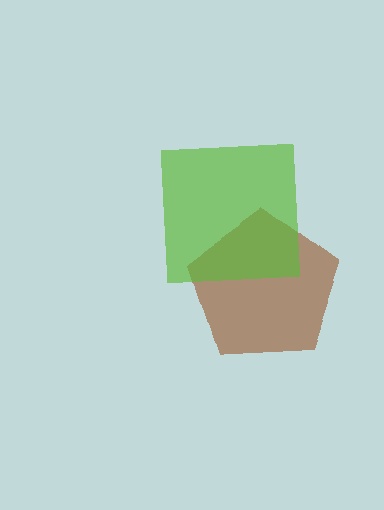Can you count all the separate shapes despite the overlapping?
Yes, there are 2 separate shapes.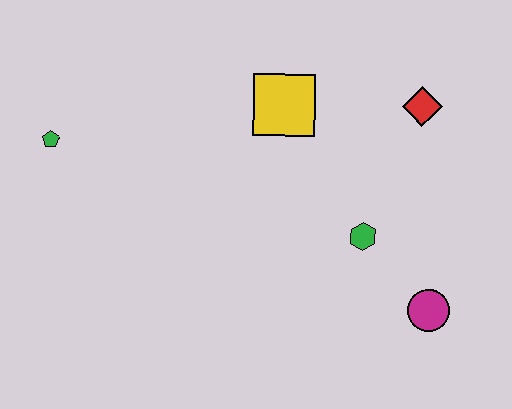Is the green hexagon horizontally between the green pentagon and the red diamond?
Yes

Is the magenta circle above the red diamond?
No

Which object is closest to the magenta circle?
The green hexagon is closest to the magenta circle.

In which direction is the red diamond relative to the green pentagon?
The red diamond is to the right of the green pentagon.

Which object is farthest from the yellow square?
The magenta circle is farthest from the yellow square.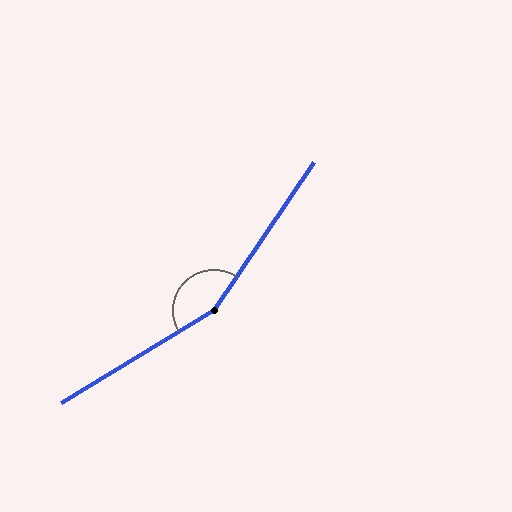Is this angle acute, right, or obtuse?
It is obtuse.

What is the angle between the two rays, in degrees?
Approximately 156 degrees.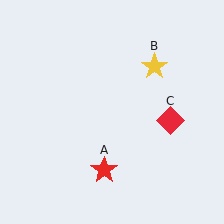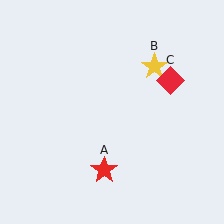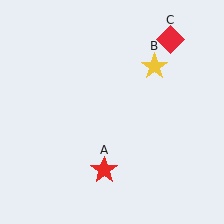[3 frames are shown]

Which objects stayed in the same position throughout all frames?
Red star (object A) and yellow star (object B) remained stationary.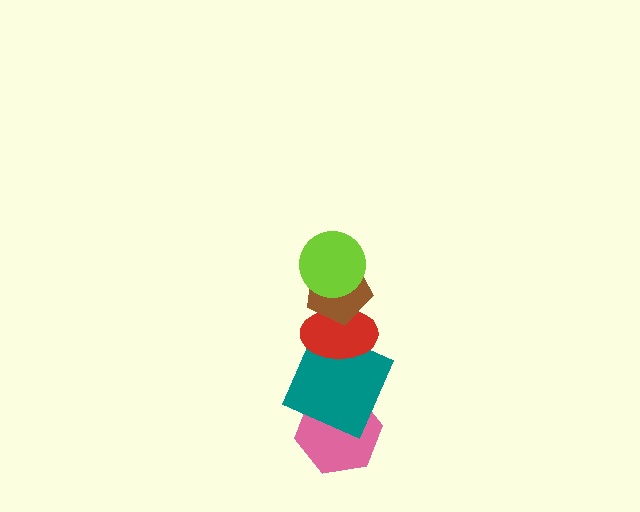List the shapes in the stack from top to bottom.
From top to bottom: the lime circle, the brown pentagon, the red ellipse, the teal square, the pink hexagon.